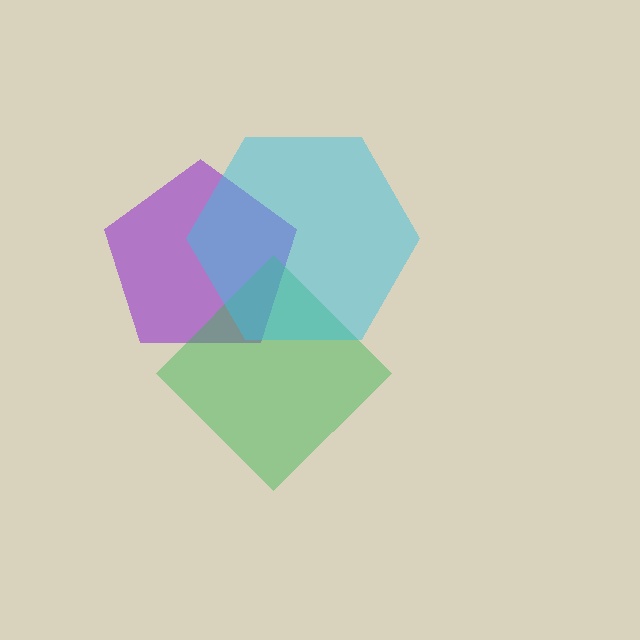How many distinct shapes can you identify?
There are 3 distinct shapes: a purple pentagon, a green diamond, a cyan hexagon.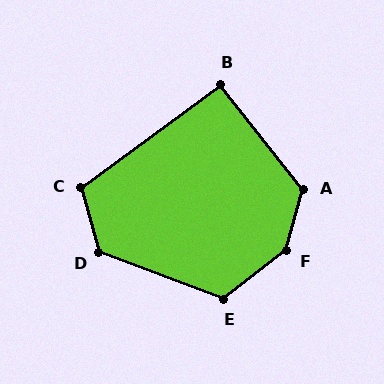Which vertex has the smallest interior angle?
B, at approximately 92 degrees.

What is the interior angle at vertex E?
Approximately 122 degrees (obtuse).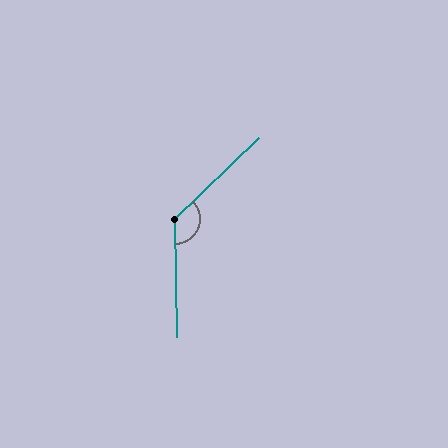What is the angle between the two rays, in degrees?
Approximately 133 degrees.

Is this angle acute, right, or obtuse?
It is obtuse.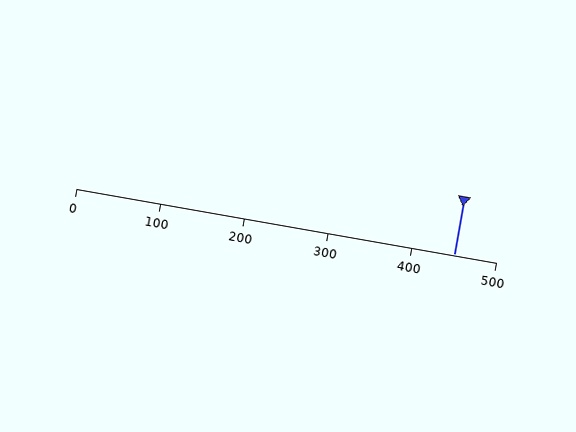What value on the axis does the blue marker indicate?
The marker indicates approximately 450.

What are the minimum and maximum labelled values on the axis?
The axis runs from 0 to 500.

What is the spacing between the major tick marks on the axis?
The major ticks are spaced 100 apart.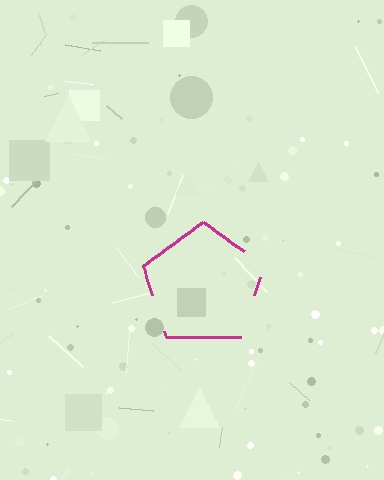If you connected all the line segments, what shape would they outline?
They would outline a pentagon.